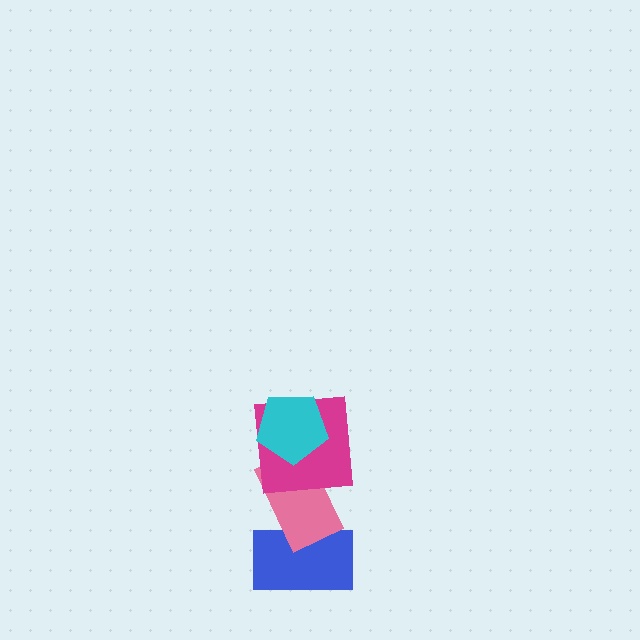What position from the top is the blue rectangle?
The blue rectangle is 4th from the top.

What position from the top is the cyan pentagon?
The cyan pentagon is 1st from the top.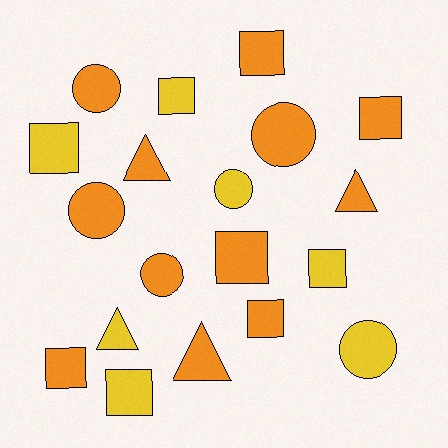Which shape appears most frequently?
Square, with 9 objects.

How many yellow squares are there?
There are 4 yellow squares.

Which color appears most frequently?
Orange, with 12 objects.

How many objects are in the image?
There are 19 objects.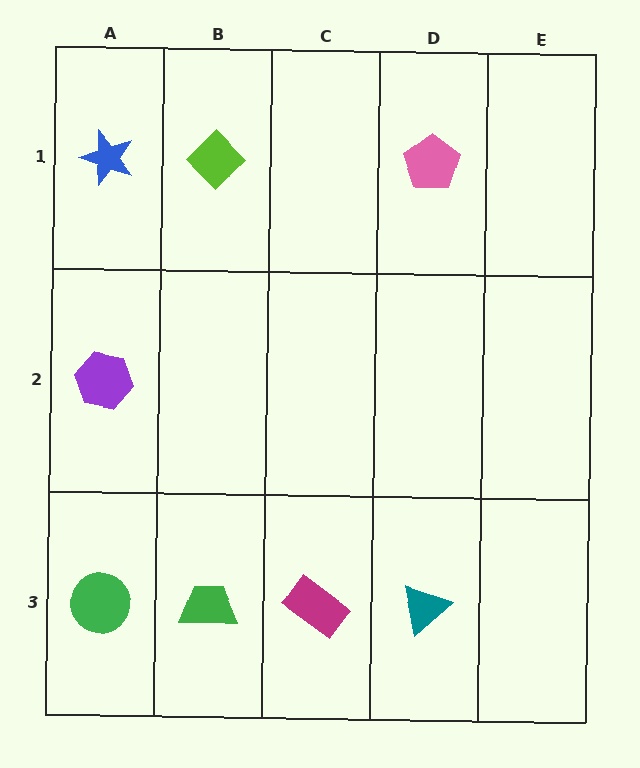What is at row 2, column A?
A purple hexagon.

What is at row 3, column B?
A green trapezoid.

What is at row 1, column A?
A blue star.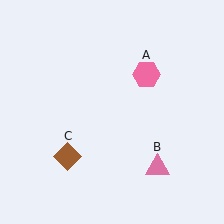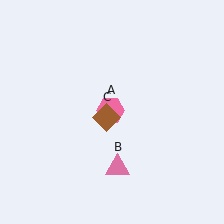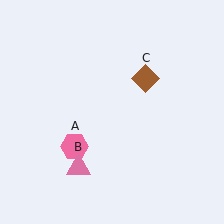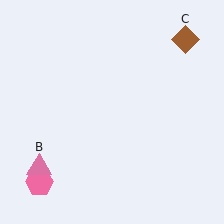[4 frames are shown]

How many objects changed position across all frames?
3 objects changed position: pink hexagon (object A), pink triangle (object B), brown diamond (object C).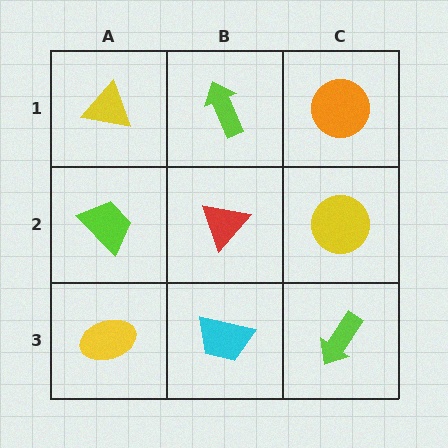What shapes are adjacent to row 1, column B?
A red triangle (row 2, column B), a yellow triangle (row 1, column A), an orange circle (row 1, column C).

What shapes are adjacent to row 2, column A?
A yellow triangle (row 1, column A), a yellow ellipse (row 3, column A), a red triangle (row 2, column B).